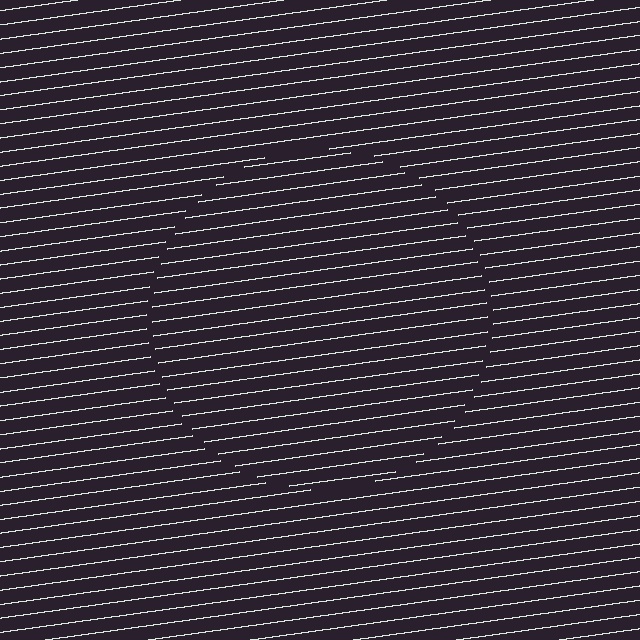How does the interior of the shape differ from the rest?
The interior of the shape contains the same grating, shifted by half a period — the contour is defined by the phase discontinuity where line-ends from the inner and outer gratings abut.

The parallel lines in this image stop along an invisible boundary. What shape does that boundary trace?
An illusory circle. The interior of the shape contains the same grating, shifted by half a period — the contour is defined by the phase discontinuity where line-ends from the inner and outer gratings abut.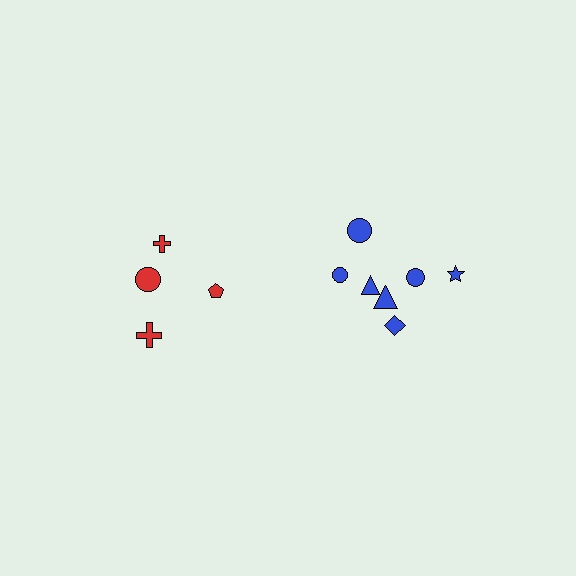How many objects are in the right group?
There are 7 objects.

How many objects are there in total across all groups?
There are 11 objects.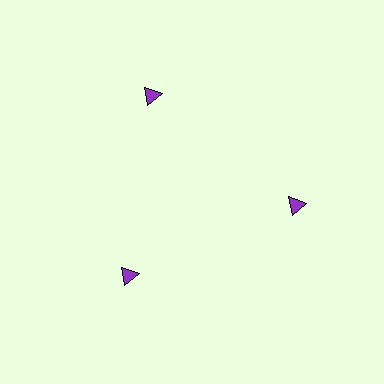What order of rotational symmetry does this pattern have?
This pattern has 3-fold rotational symmetry.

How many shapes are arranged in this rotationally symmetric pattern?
There are 3 shapes, arranged in 3 groups of 1.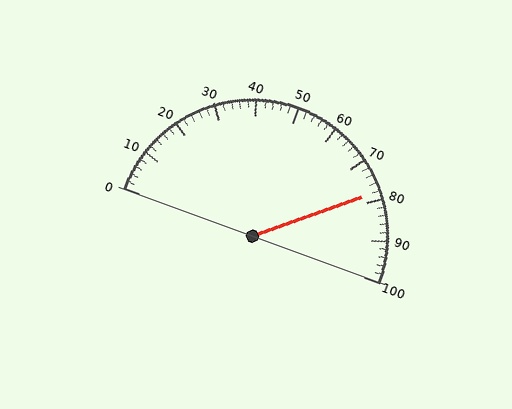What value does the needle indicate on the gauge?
The needle indicates approximately 78.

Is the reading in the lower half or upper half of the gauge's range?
The reading is in the upper half of the range (0 to 100).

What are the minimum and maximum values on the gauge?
The gauge ranges from 0 to 100.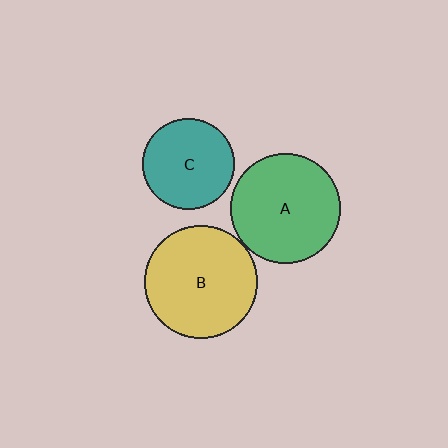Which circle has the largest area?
Circle B (yellow).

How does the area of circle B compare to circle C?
Approximately 1.5 times.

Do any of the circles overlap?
No, none of the circles overlap.